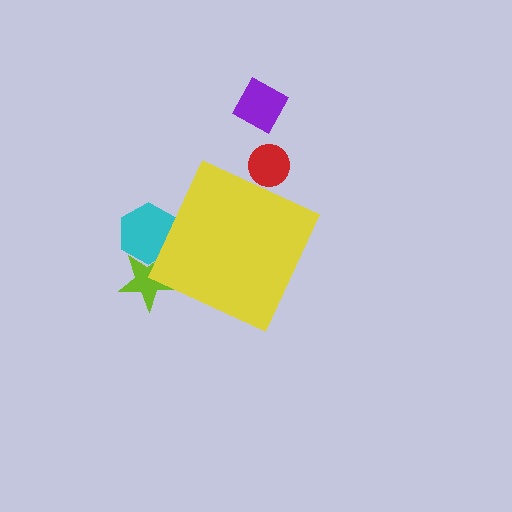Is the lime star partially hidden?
Yes, the lime star is partially hidden behind the yellow diamond.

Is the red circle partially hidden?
Yes, the red circle is partially hidden behind the yellow diamond.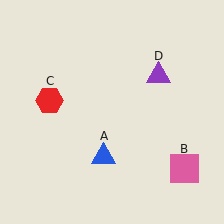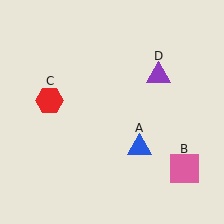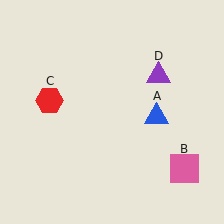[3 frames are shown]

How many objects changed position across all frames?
1 object changed position: blue triangle (object A).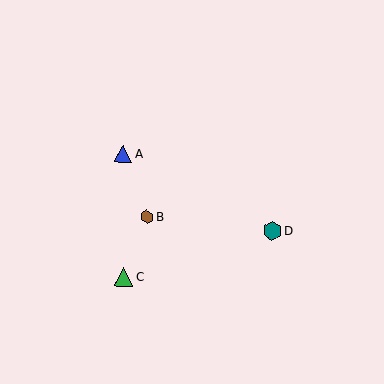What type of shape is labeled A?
Shape A is a blue triangle.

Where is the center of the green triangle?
The center of the green triangle is at (124, 277).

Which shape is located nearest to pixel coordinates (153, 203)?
The brown hexagon (labeled B) at (147, 217) is nearest to that location.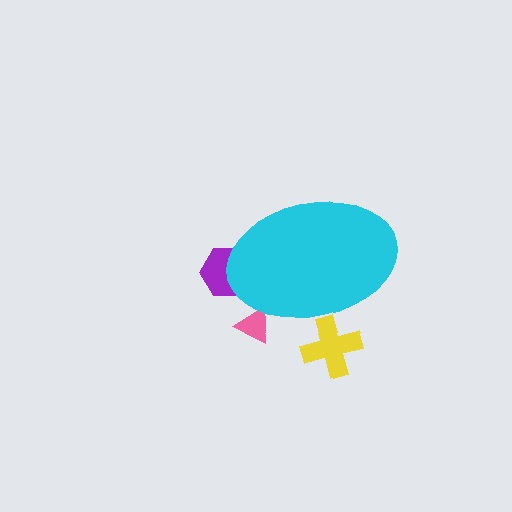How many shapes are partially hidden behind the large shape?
3 shapes are partially hidden.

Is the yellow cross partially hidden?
Yes, the yellow cross is partially hidden behind the cyan ellipse.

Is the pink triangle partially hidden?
Yes, the pink triangle is partially hidden behind the cyan ellipse.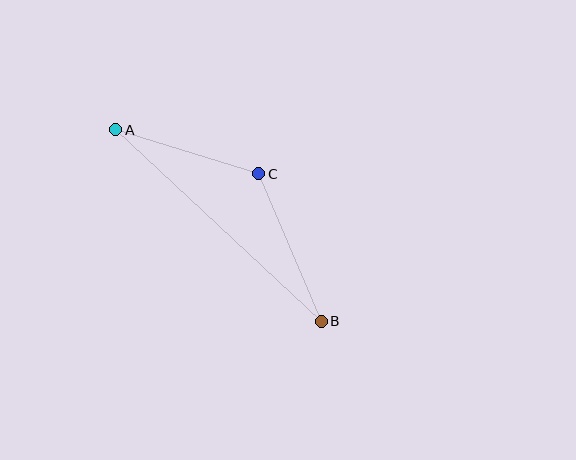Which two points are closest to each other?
Points A and C are closest to each other.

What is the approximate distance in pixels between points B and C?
The distance between B and C is approximately 160 pixels.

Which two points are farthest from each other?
Points A and B are farthest from each other.